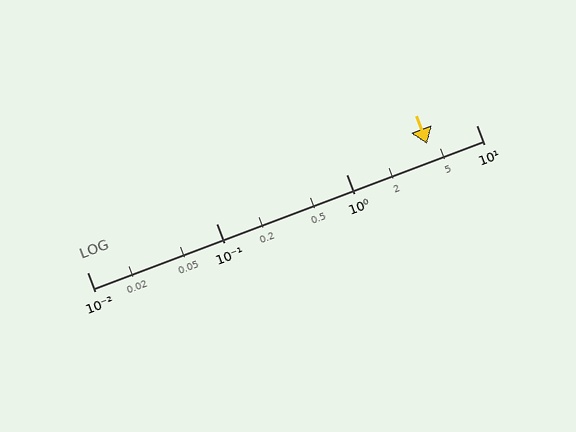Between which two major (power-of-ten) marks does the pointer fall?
The pointer is between 1 and 10.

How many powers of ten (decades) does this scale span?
The scale spans 3 decades, from 0.01 to 10.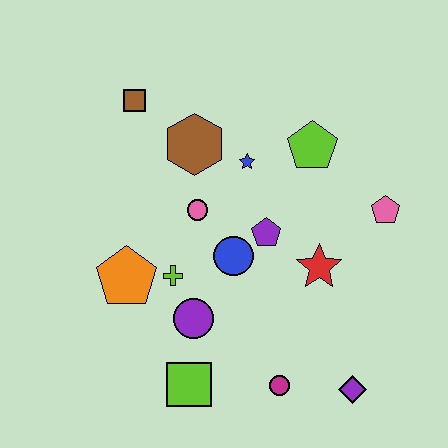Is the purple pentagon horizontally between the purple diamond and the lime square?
Yes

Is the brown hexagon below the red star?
No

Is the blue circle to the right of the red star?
No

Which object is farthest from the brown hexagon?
The purple diamond is farthest from the brown hexagon.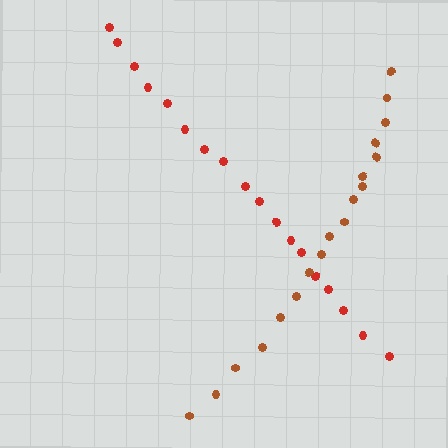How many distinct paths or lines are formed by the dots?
There are 2 distinct paths.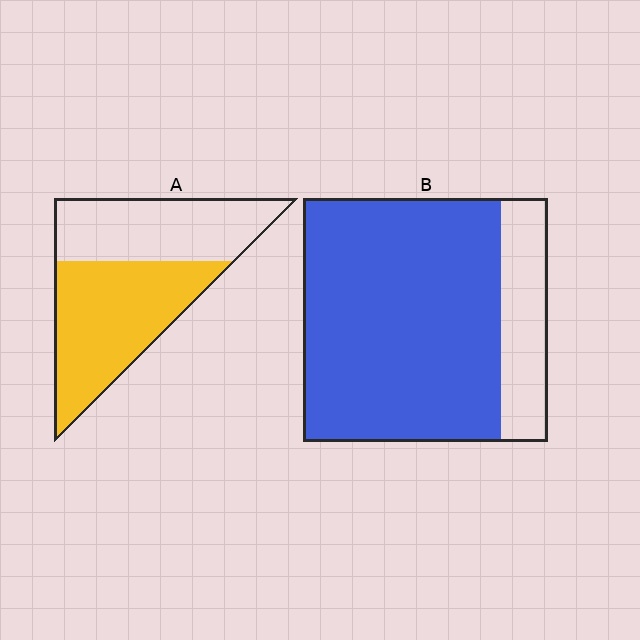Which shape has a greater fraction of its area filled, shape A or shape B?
Shape B.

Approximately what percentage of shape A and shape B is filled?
A is approximately 55% and B is approximately 80%.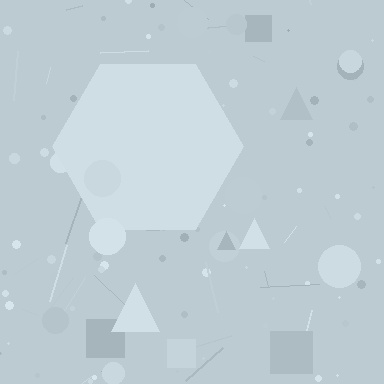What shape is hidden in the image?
A hexagon is hidden in the image.